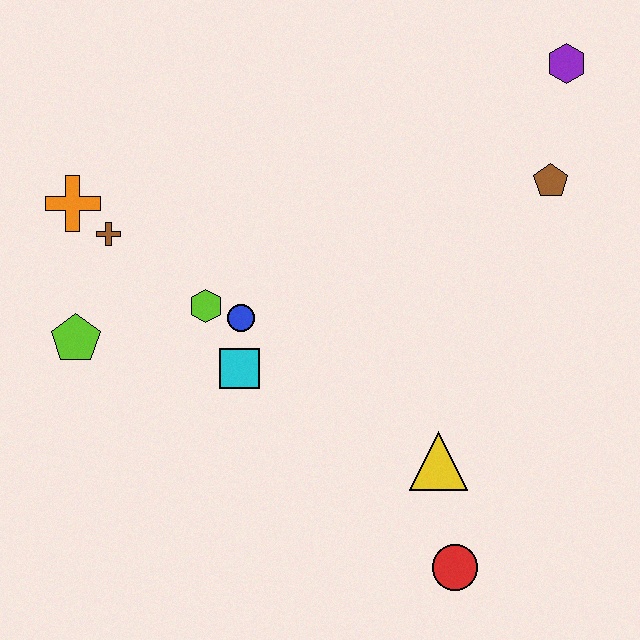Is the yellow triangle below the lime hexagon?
Yes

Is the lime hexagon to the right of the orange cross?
Yes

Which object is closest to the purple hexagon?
The brown pentagon is closest to the purple hexagon.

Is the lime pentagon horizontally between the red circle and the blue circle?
No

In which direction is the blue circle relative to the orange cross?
The blue circle is to the right of the orange cross.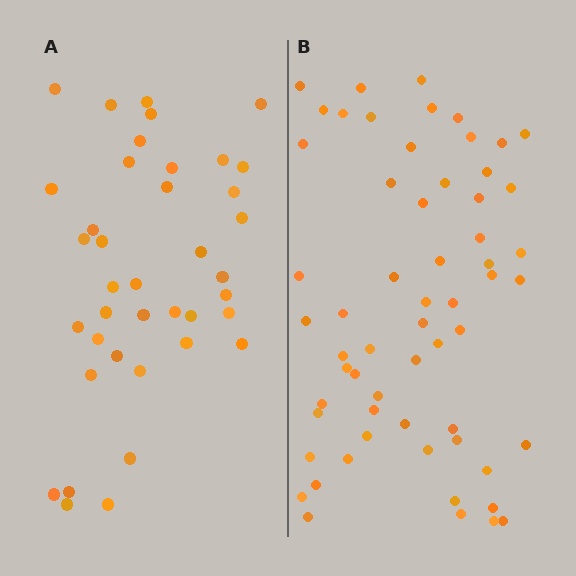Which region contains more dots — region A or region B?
Region B (the right region) has more dots.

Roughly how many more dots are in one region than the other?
Region B has approximately 20 more dots than region A.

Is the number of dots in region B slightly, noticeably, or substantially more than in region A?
Region B has substantially more. The ratio is roughly 1.5 to 1.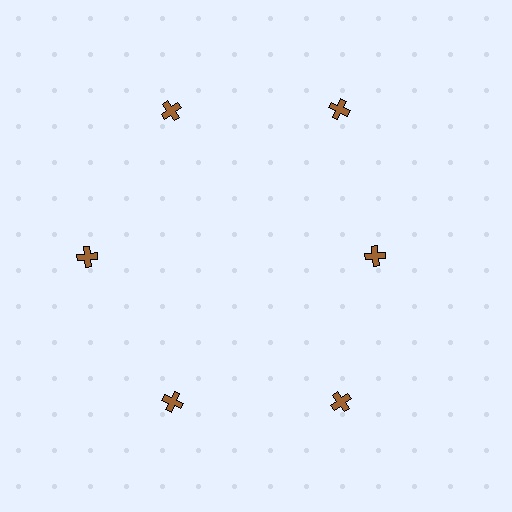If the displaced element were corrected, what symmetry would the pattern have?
It would have 6-fold rotational symmetry — the pattern would map onto itself every 60 degrees.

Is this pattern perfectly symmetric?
No. The 6 brown crosses are arranged in a ring, but one element near the 3 o'clock position is pulled inward toward the center, breaking the 6-fold rotational symmetry.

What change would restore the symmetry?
The symmetry would be restored by moving it outward, back onto the ring so that all 6 crosses sit at equal angles and equal distance from the center.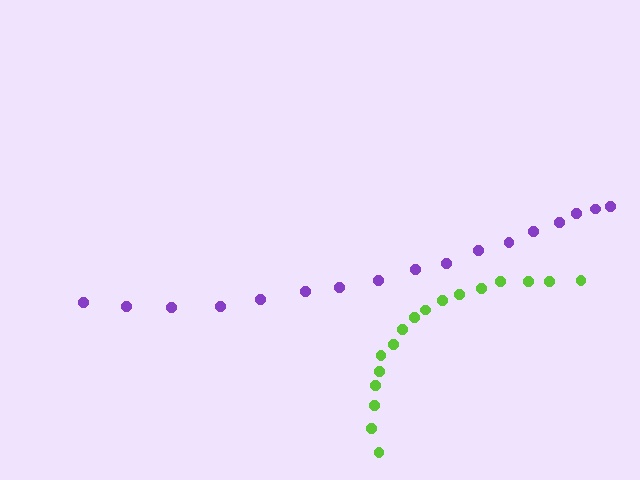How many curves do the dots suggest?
There are 2 distinct paths.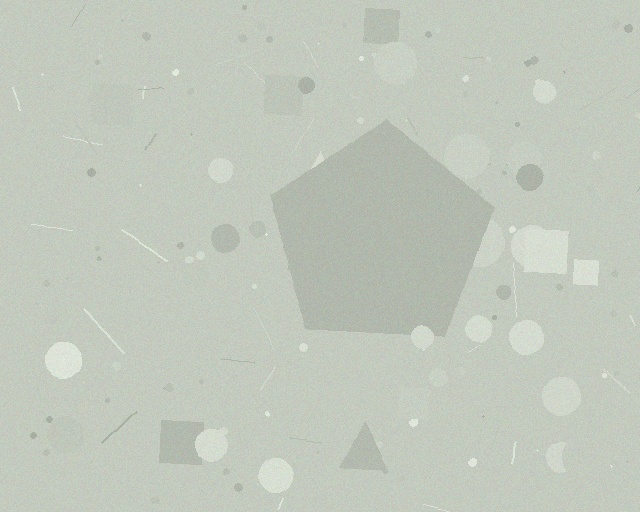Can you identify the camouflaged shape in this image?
The camouflaged shape is a pentagon.